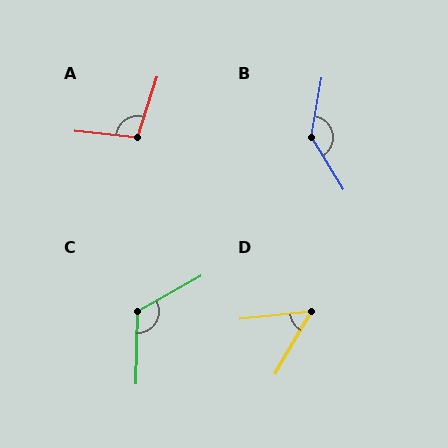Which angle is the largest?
B, at approximately 139 degrees.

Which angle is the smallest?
D, at approximately 54 degrees.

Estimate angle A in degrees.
Approximately 102 degrees.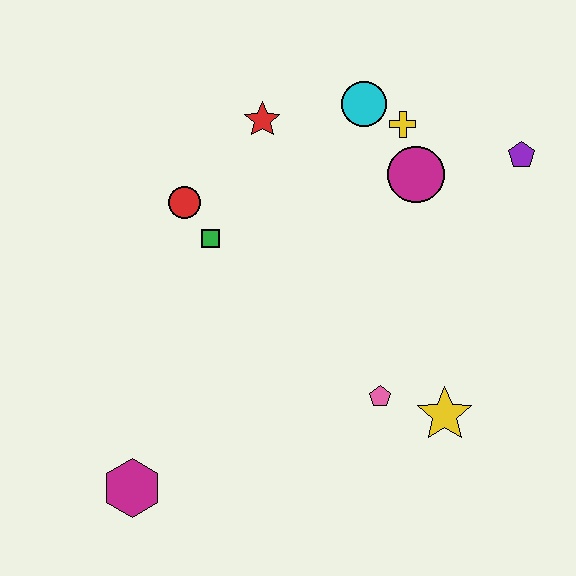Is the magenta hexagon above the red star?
No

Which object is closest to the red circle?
The green square is closest to the red circle.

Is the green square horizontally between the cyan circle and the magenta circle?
No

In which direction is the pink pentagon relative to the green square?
The pink pentagon is to the right of the green square.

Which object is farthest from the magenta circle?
The magenta hexagon is farthest from the magenta circle.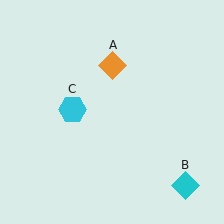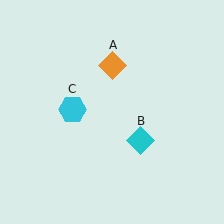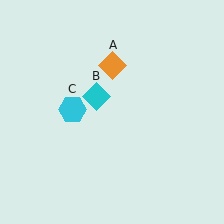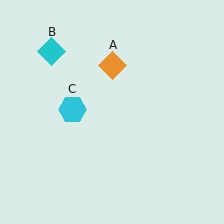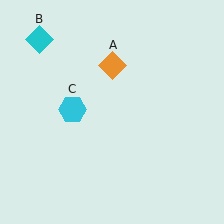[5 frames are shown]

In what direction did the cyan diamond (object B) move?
The cyan diamond (object B) moved up and to the left.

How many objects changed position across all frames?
1 object changed position: cyan diamond (object B).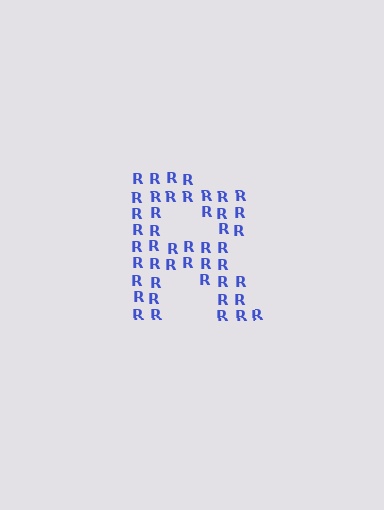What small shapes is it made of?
It is made of small letter R's.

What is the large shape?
The large shape is the letter R.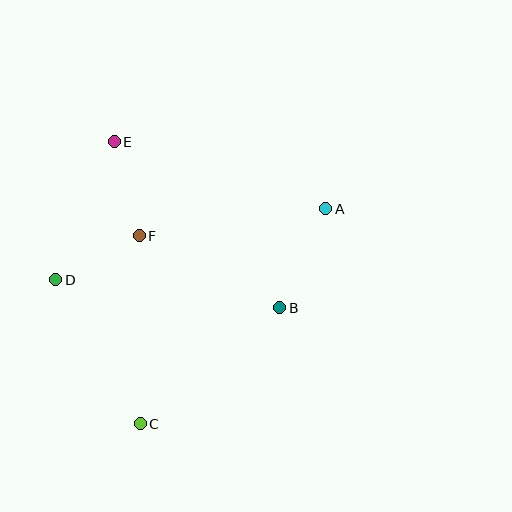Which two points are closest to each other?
Points D and F are closest to each other.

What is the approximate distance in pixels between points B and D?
The distance between B and D is approximately 226 pixels.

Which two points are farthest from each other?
Points A and C are farthest from each other.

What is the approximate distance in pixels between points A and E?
The distance between A and E is approximately 222 pixels.